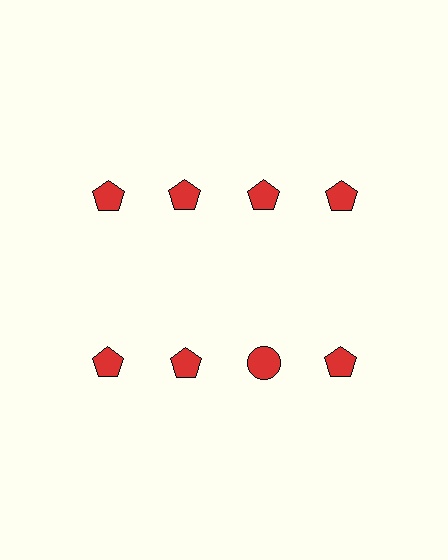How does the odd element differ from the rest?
It has a different shape: circle instead of pentagon.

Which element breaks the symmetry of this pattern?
The red circle in the second row, center column breaks the symmetry. All other shapes are red pentagons.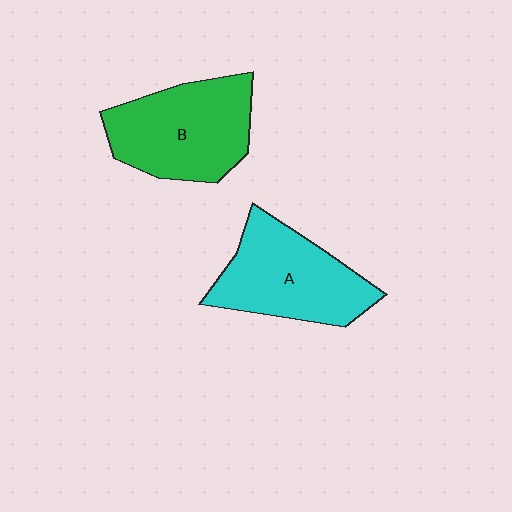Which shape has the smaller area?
Shape A (cyan).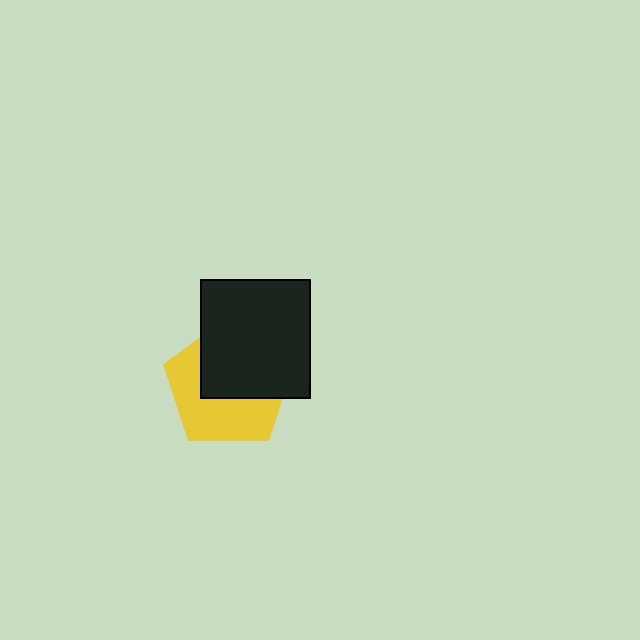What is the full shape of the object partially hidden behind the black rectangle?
The partially hidden object is a yellow pentagon.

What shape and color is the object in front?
The object in front is a black rectangle.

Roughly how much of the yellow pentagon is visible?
About half of it is visible (roughly 49%).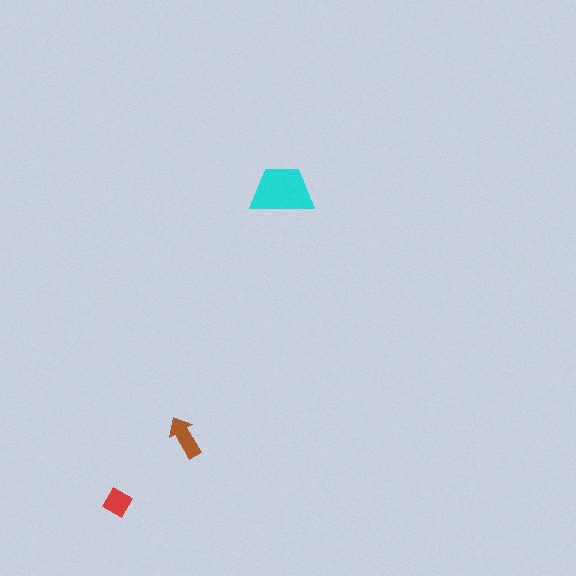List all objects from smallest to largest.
The red diamond, the brown arrow, the cyan trapezoid.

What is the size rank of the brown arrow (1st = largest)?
2nd.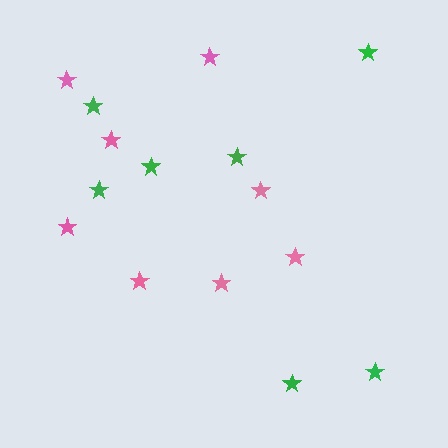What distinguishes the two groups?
There are 2 groups: one group of pink stars (8) and one group of green stars (7).